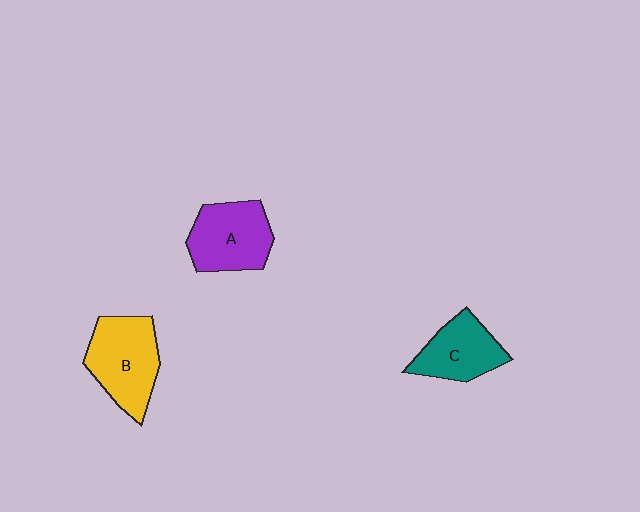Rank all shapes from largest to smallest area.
From largest to smallest: B (yellow), A (purple), C (teal).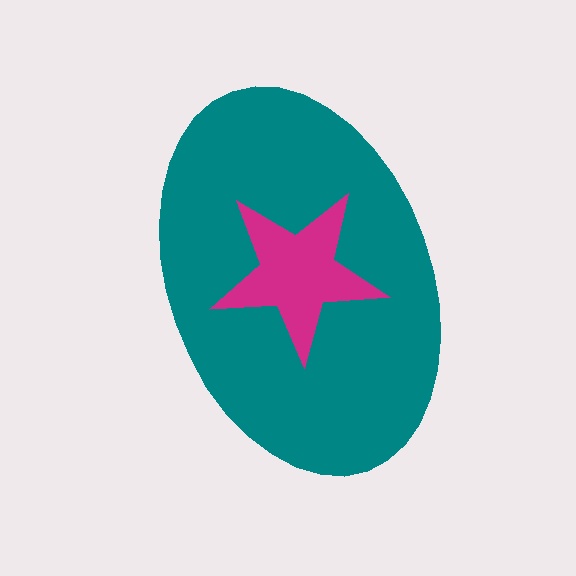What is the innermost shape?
The magenta star.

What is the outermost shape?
The teal ellipse.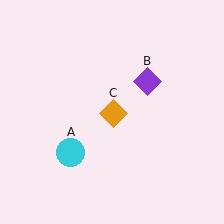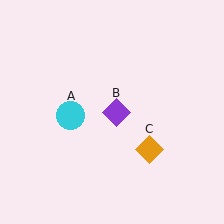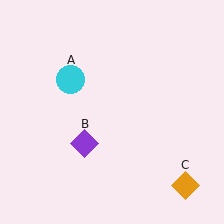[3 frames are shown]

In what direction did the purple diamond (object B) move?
The purple diamond (object B) moved down and to the left.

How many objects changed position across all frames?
3 objects changed position: cyan circle (object A), purple diamond (object B), orange diamond (object C).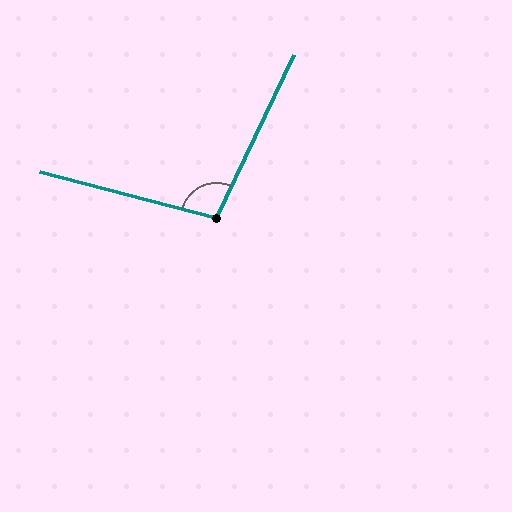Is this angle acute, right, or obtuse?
It is obtuse.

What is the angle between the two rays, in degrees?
Approximately 101 degrees.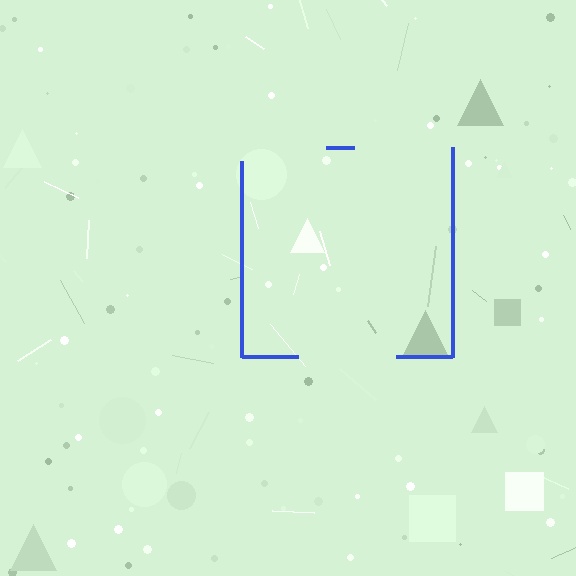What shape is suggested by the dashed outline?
The dashed outline suggests a square.